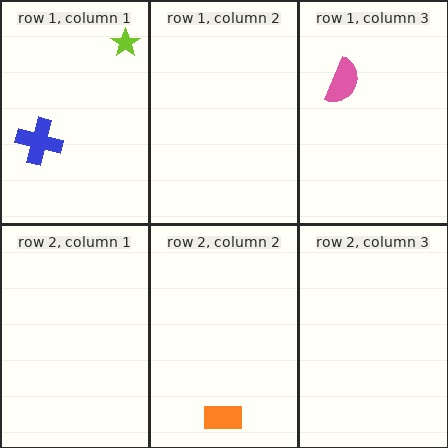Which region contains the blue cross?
The row 1, column 1 region.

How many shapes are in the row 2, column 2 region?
1.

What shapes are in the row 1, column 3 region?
The pink semicircle.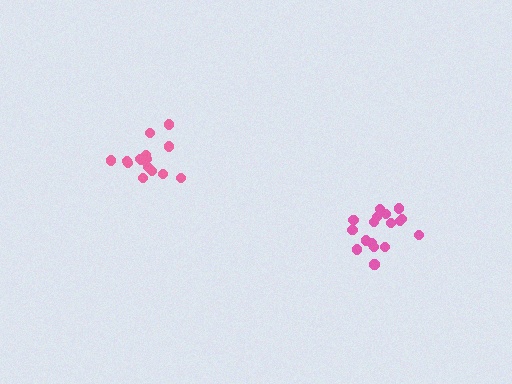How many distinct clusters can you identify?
There are 2 distinct clusters.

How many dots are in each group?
Group 1: 15 dots, Group 2: 17 dots (32 total).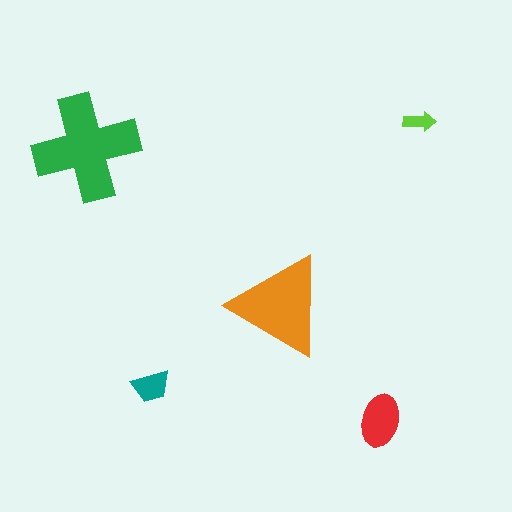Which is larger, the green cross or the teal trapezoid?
The green cross.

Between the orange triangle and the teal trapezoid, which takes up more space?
The orange triangle.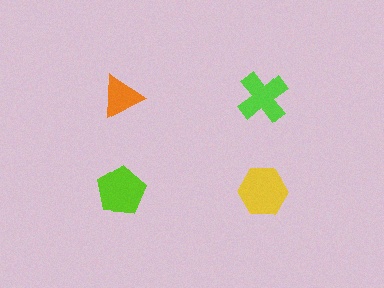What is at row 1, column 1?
An orange triangle.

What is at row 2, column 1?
A lime pentagon.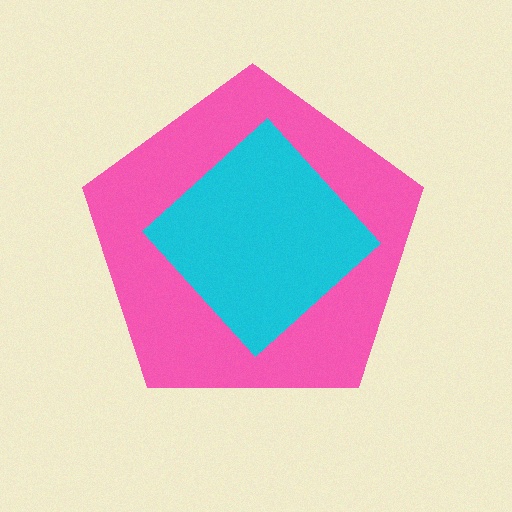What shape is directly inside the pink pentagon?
The cyan diamond.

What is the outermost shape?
The pink pentagon.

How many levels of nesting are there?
2.